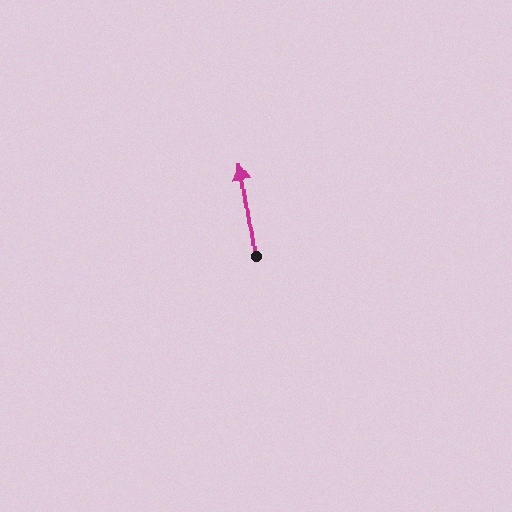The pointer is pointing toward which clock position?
Roughly 12 o'clock.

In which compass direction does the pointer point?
North.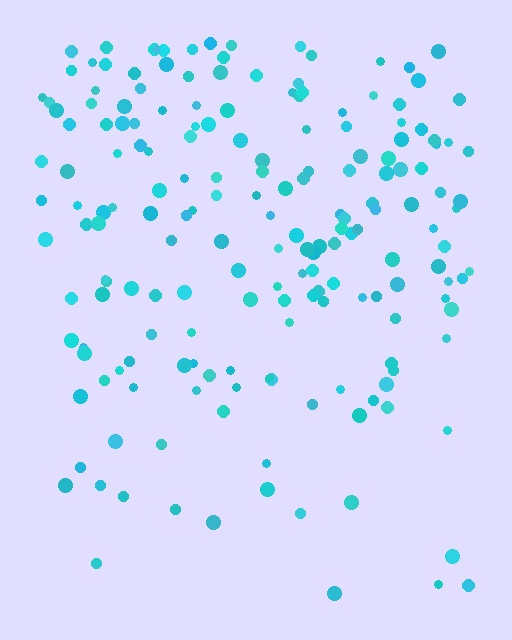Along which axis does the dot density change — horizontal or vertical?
Vertical.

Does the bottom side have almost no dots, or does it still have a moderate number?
Still a moderate number, just noticeably fewer than the top.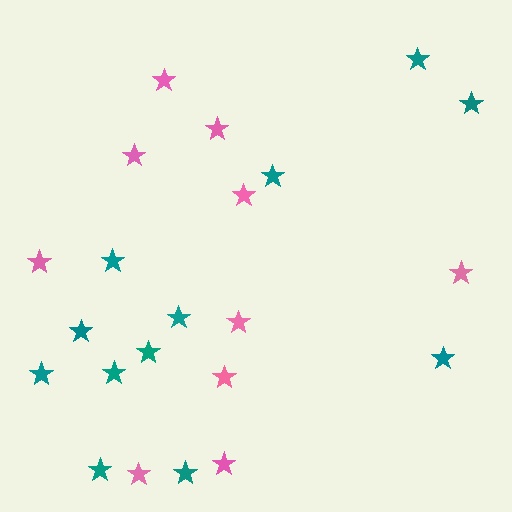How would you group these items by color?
There are 2 groups: one group of pink stars (10) and one group of teal stars (12).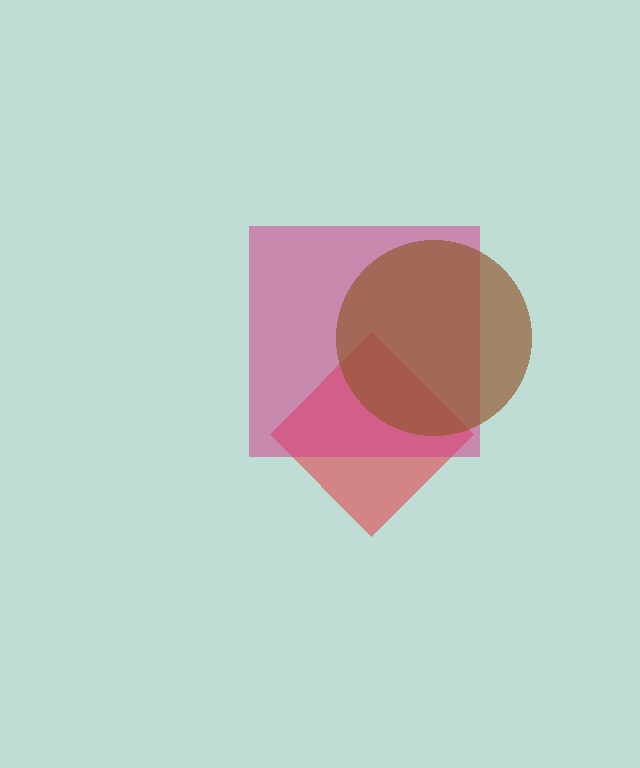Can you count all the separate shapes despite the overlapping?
Yes, there are 3 separate shapes.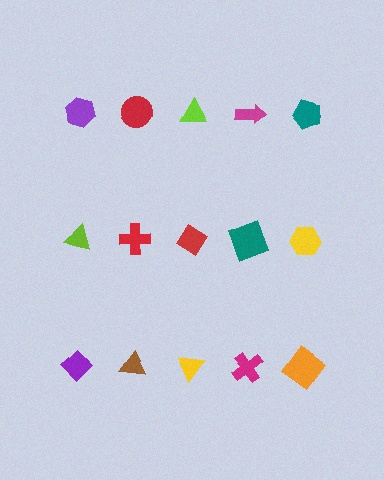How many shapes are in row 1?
5 shapes.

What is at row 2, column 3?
A red diamond.